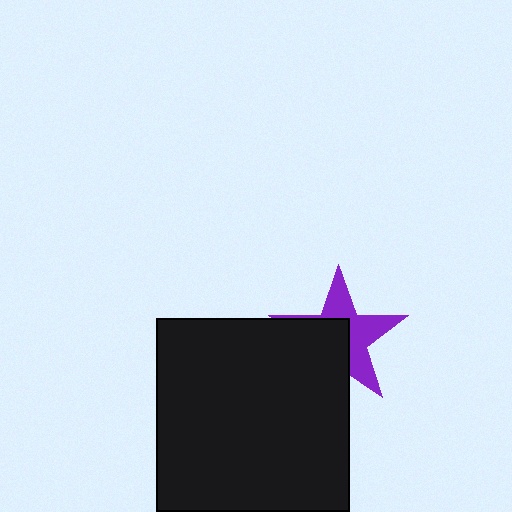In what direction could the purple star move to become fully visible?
The purple star could move toward the upper-right. That would shift it out from behind the black square entirely.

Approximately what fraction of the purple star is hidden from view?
Roughly 50% of the purple star is hidden behind the black square.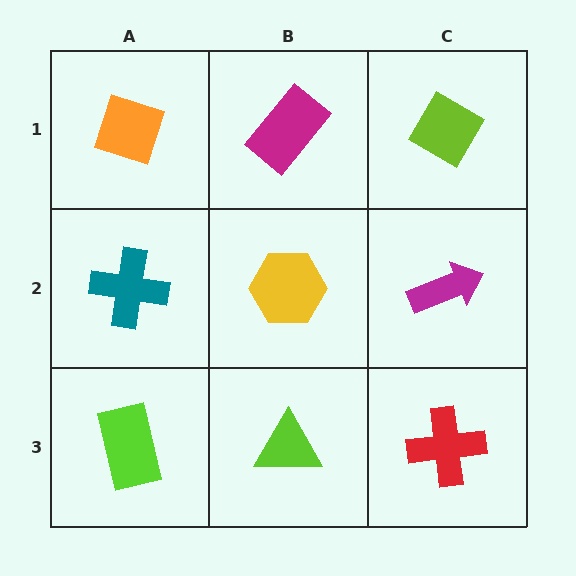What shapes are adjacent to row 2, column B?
A magenta rectangle (row 1, column B), a lime triangle (row 3, column B), a teal cross (row 2, column A), a magenta arrow (row 2, column C).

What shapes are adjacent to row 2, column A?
An orange diamond (row 1, column A), a lime rectangle (row 3, column A), a yellow hexagon (row 2, column B).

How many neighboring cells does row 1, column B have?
3.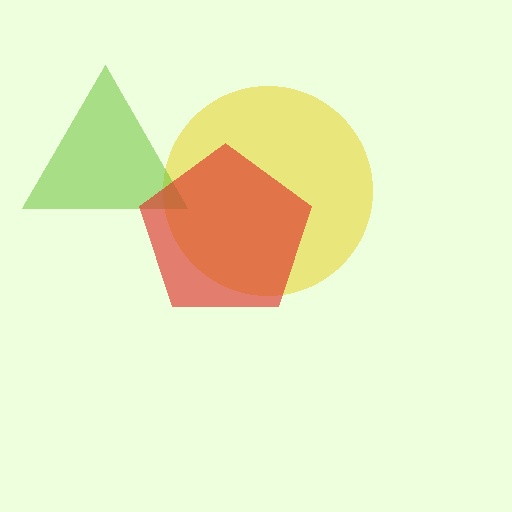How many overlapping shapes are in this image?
There are 3 overlapping shapes in the image.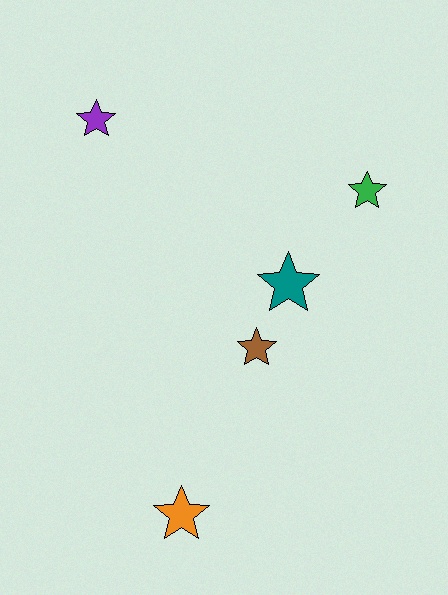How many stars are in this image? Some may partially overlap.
There are 5 stars.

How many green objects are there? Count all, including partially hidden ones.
There is 1 green object.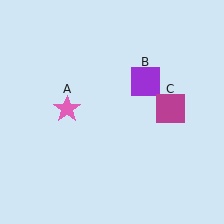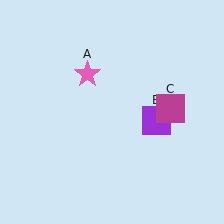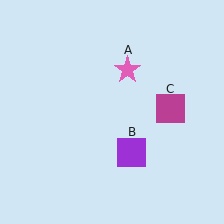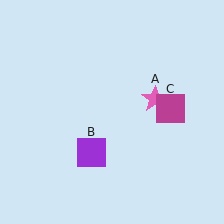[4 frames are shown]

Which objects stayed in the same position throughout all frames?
Magenta square (object C) remained stationary.